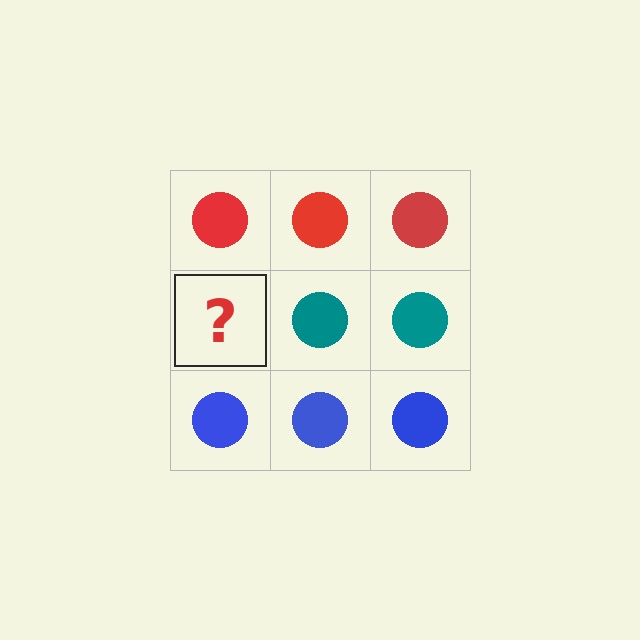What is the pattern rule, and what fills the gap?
The rule is that each row has a consistent color. The gap should be filled with a teal circle.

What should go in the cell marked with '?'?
The missing cell should contain a teal circle.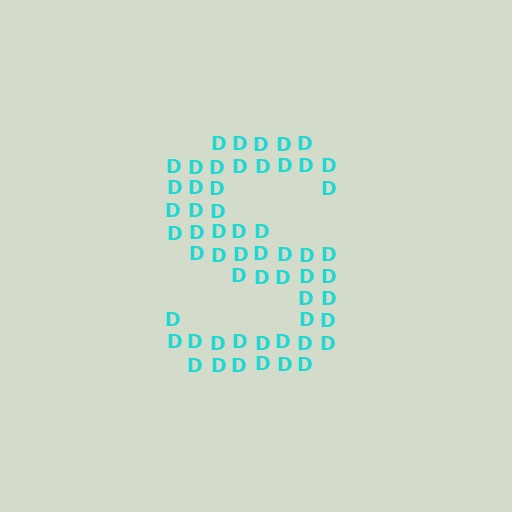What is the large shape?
The large shape is the letter S.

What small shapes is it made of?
It is made of small letter D's.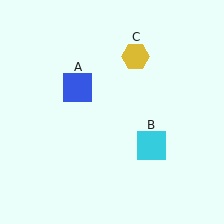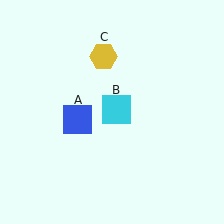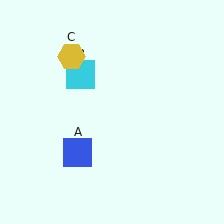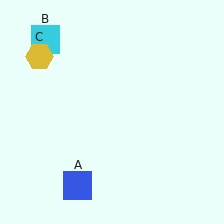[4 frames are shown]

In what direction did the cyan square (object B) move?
The cyan square (object B) moved up and to the left.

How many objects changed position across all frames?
3 objects changed position: blue square (object A), cyan square (object B), yellow hexagon (object C).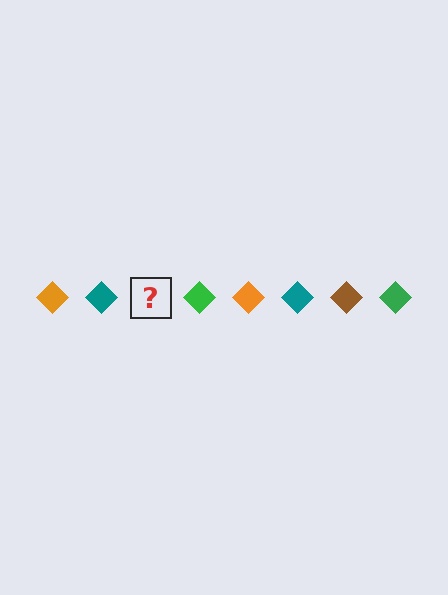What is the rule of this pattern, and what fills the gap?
The rule is that the pattern cycles through orange, teal, brown, green diamonds. The gap should be filled with a brown diamond.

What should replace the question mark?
The question mark should be replaced with a brown diamond.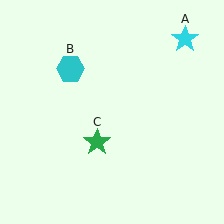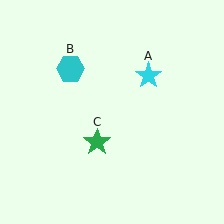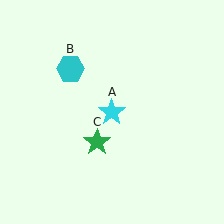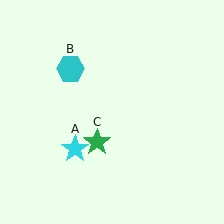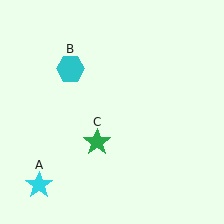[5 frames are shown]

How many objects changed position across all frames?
1 object changed position: cyan star (object A).